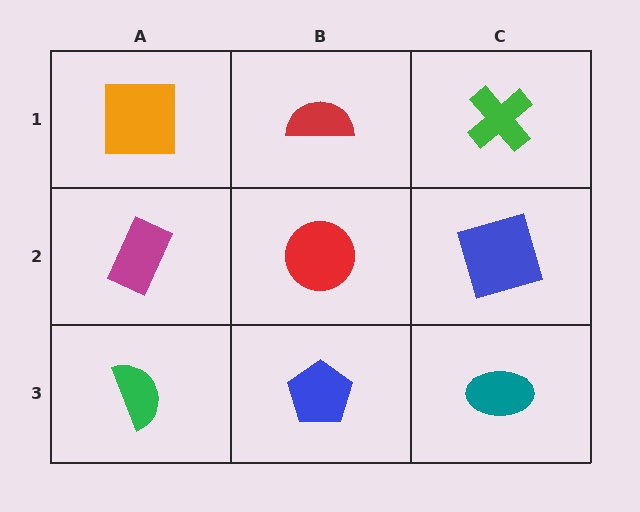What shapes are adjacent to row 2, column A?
An orange square (row 1, column A), a green semicircle (row 3, column A), a red circle (row 2, column B).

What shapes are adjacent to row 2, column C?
A green cross (row 1, column C), a teal ellipse (row 3, column C), a red circle (row 2, column B).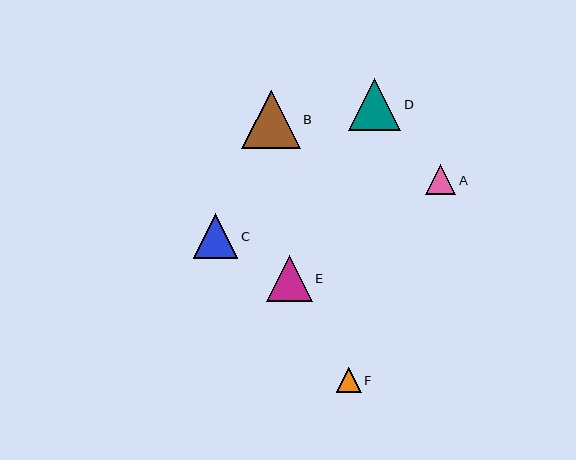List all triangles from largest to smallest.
From largest to smallest: B, D, E, C, A, F.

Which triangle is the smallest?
Triangle F is the smallest with a size of approximately 24 pixels.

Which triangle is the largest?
Triangle B is the largest with a size of approximately 59 pixels.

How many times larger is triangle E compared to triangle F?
Triangle E is approximately 1.9 times the size of triangle F.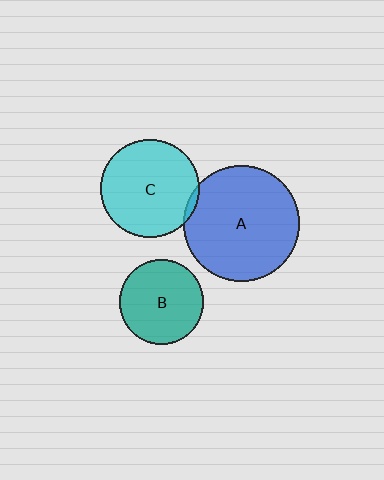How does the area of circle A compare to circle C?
Approximately 1.4 times.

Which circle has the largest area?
Circle A (blue).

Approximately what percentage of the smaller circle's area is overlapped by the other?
Approximately 5%.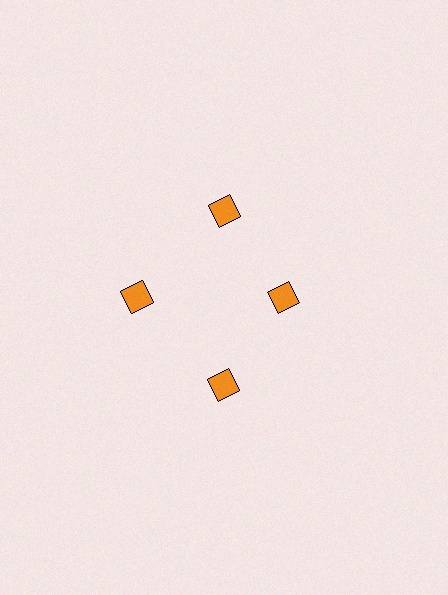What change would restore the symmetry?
The symmetry would be restored by moving it outward, back onto the ring so that all 4 diamonds sit at equal angles and equal distance from the center.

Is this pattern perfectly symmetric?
No. The 4 orange diamonds are arranged in a ring, but one element near the 3 o'clock position is pulled inward toward the center, breaking the 4-fold rotational symmetry.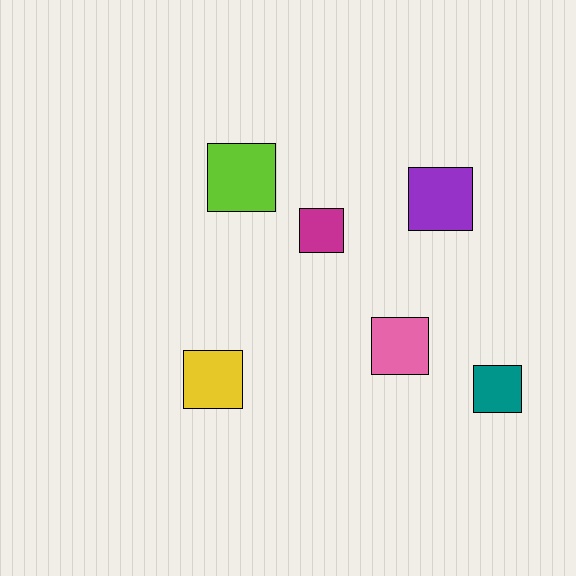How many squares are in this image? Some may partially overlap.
There are 6 squares.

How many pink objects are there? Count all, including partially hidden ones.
There is 1 pink object.